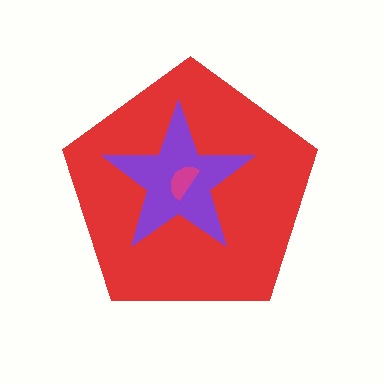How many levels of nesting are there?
3.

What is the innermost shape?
The magenta semicircle.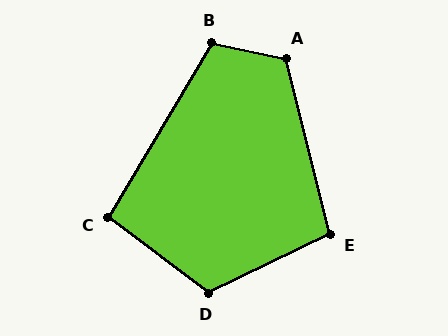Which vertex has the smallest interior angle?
C, at approximately 97 degrees.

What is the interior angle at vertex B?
Approximately 109 degrees (obtuse).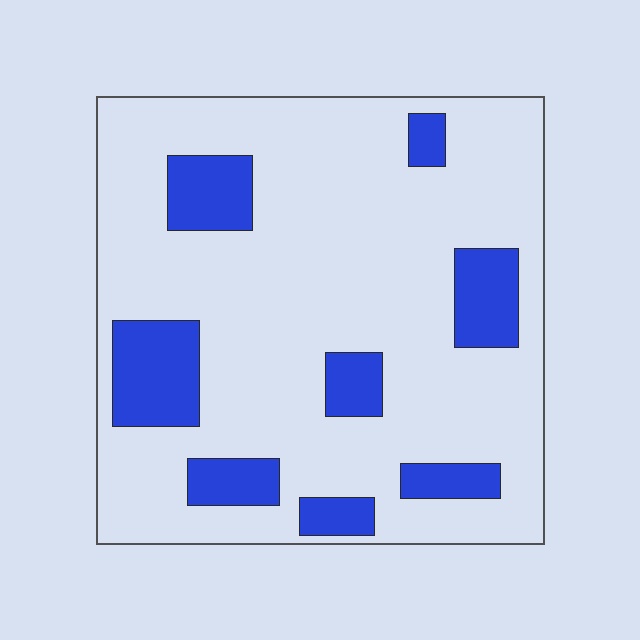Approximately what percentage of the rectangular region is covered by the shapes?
Approximately 20%.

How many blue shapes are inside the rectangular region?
8.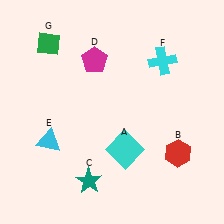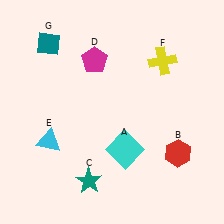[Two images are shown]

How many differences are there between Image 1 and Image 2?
There are 2 differences between the two images.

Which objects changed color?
F changed from cyan to yellow. G changed from green to teal.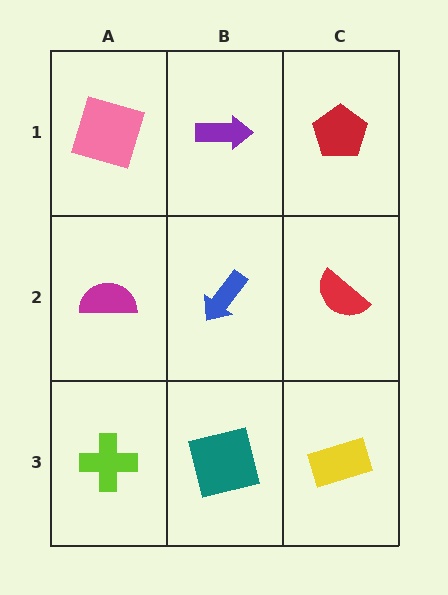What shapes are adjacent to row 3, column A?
A magenta semicircle (row 2, column A), a teal square (row 3, column B).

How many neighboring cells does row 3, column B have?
3.